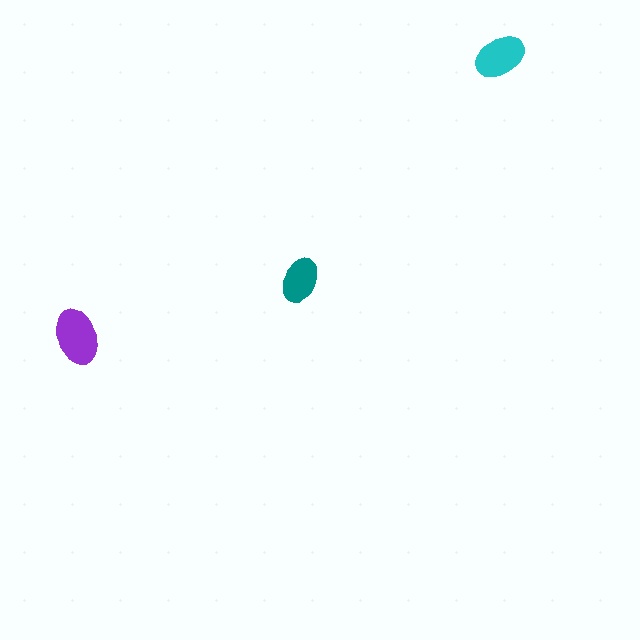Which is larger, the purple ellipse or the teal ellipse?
The purple one.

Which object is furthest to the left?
The purple ellipse is leftmost.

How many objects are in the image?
There are 3 objects in the image.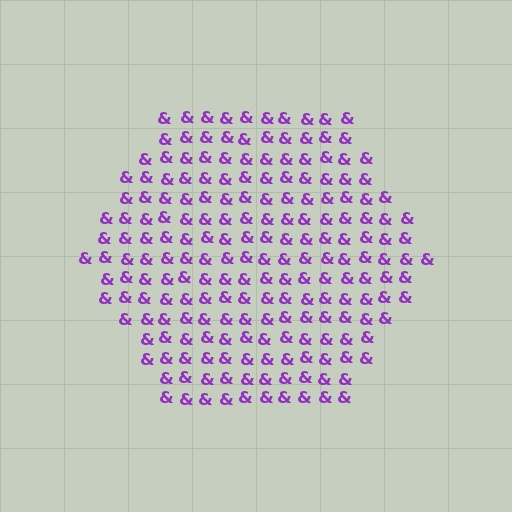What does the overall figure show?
The overall figure shows a hexagon.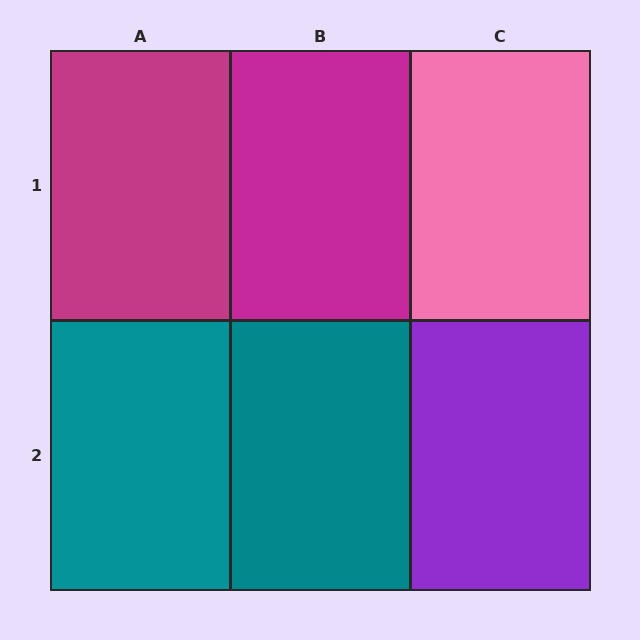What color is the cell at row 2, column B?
Teal.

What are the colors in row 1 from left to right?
Magenta, magenta, pink.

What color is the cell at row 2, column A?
Teal.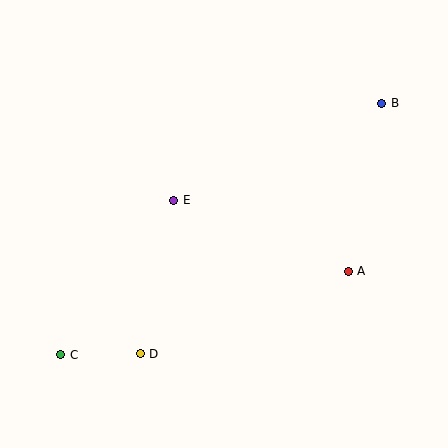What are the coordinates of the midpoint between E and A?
The midpoint between E and A is at (261, 236).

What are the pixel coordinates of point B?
Point B is at (382, 103).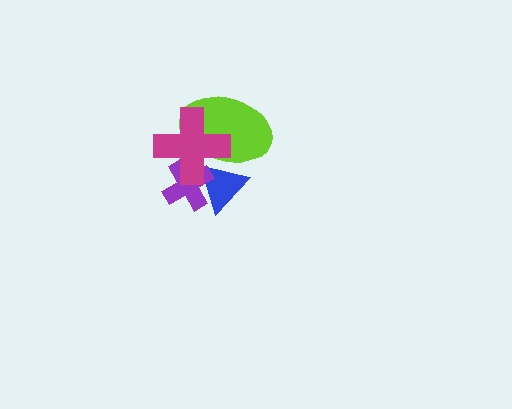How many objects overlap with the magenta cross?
3 objects overlap with the magenta cross.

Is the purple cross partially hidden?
Yes, it is partially covered by another shape.